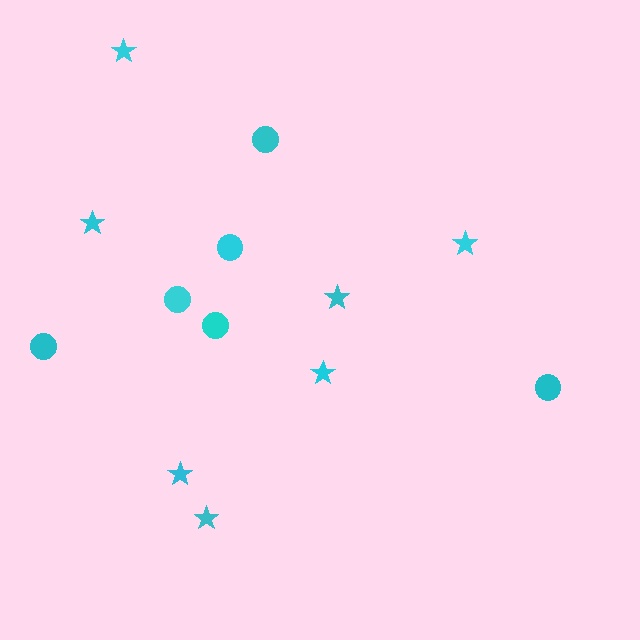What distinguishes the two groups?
There are 2 groups: one group of stars (7) and one group of circles (6).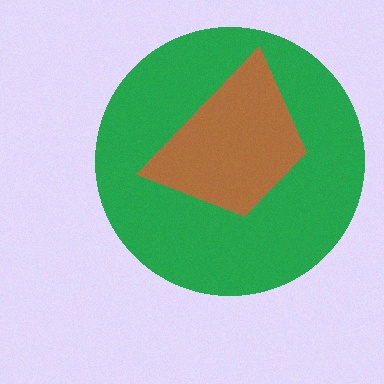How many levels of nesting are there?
2.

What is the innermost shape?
The brown trapezoid.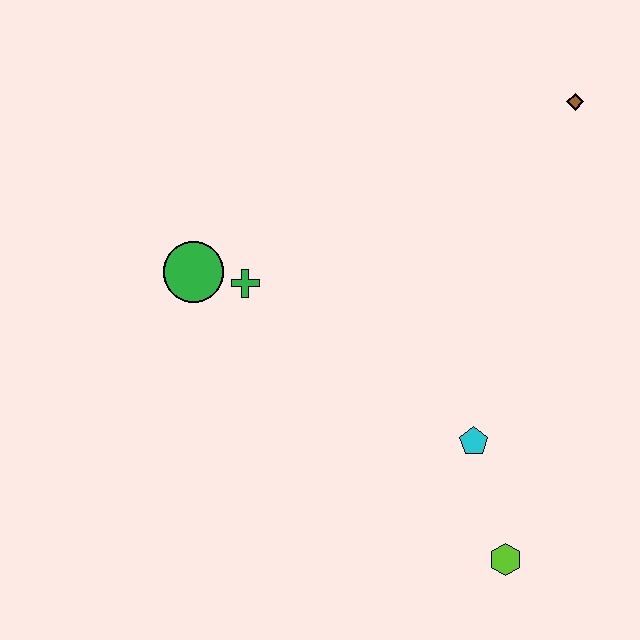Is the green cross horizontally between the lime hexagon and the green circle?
Yes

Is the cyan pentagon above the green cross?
No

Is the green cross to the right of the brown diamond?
No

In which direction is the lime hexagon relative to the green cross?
The lime hexagon is below the green cross.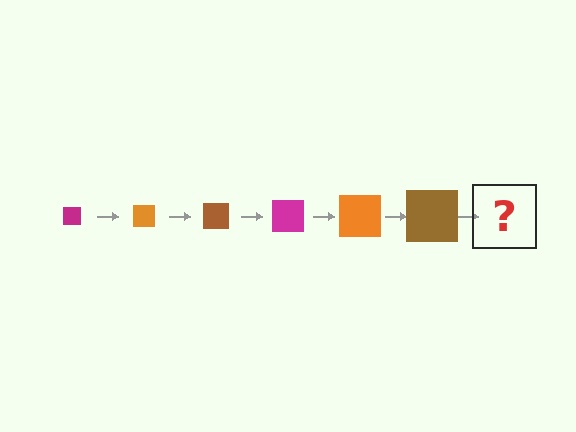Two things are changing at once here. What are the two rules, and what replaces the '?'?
The two rules are that the square grows larger each step and the color cycles through magenta, orange, and brown. The '?' should be a magenta square, larger than the previous one.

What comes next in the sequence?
The next element should be a magenta square, larger than the previous one.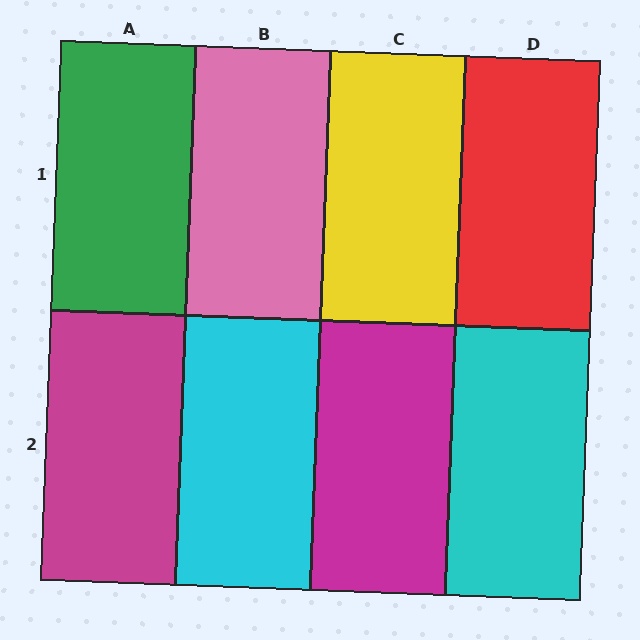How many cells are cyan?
2 cells are cyan.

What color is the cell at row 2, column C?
Magenta.